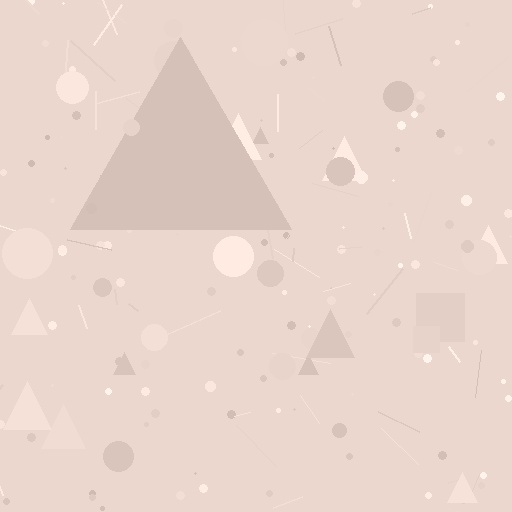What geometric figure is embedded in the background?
A triangle is embedded in the background.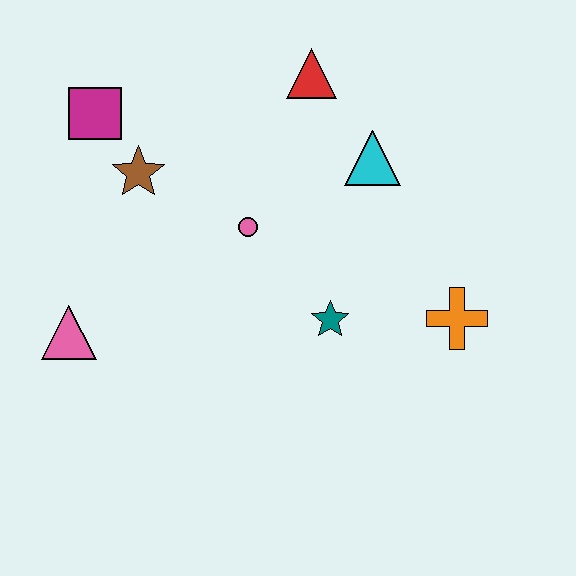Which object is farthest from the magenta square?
The orange cross is farthest from the magenta square.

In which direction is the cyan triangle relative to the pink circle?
The cyan triangle is to the right of the pink circle.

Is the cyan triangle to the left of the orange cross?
Yes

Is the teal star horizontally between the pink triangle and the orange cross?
Yes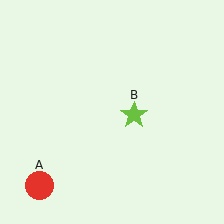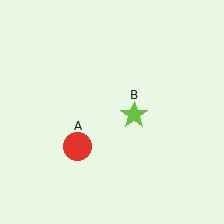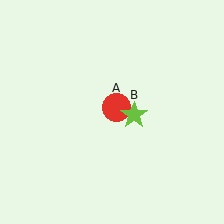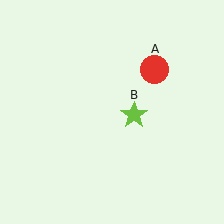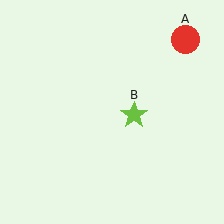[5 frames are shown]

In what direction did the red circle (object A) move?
The red circle (object A) moved up and to the right.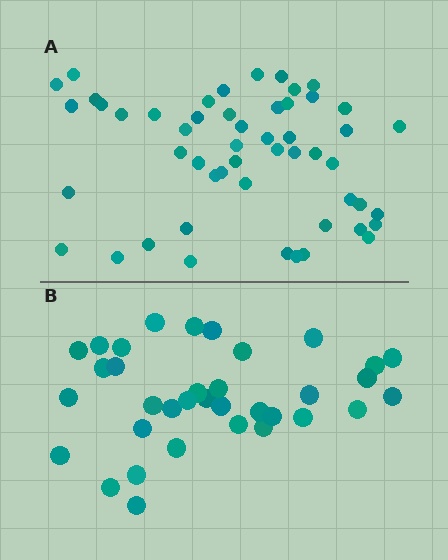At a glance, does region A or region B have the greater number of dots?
Region A (the top region) has more dots.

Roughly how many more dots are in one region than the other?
Region A has approximately 15 more dots than region B.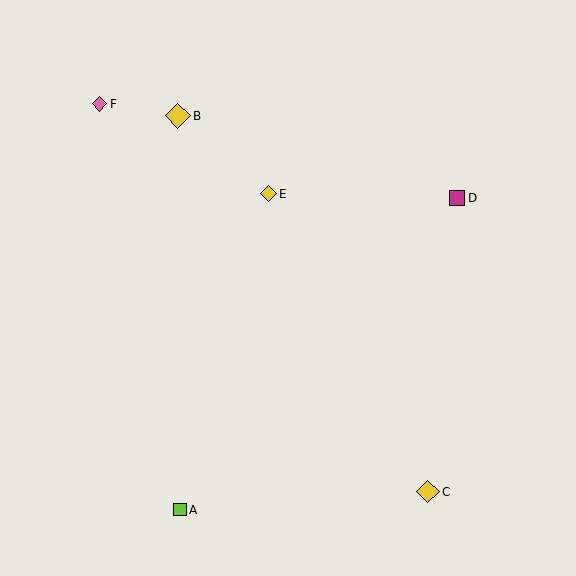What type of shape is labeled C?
Shape C is a yellow diamond.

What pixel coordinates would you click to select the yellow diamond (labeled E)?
Click at (268, 194) to select the yellow diamond E.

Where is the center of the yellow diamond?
The center of the yellow diamond is at (268, 194).